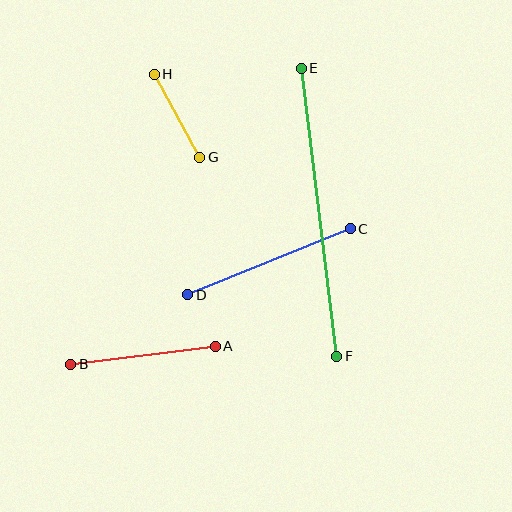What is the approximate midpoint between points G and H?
The midpoint is at approximately (177, 116) pixels.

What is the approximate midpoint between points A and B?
The midpoint is at approximately (143, 355) pixels.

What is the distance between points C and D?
The distance is approximately 175 pixels.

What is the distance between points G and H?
The distance is approximately 95 pixels.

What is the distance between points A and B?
The distance is approximately 145 pixels.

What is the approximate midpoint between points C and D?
The midpoint is at approximately (269, 262) pixels.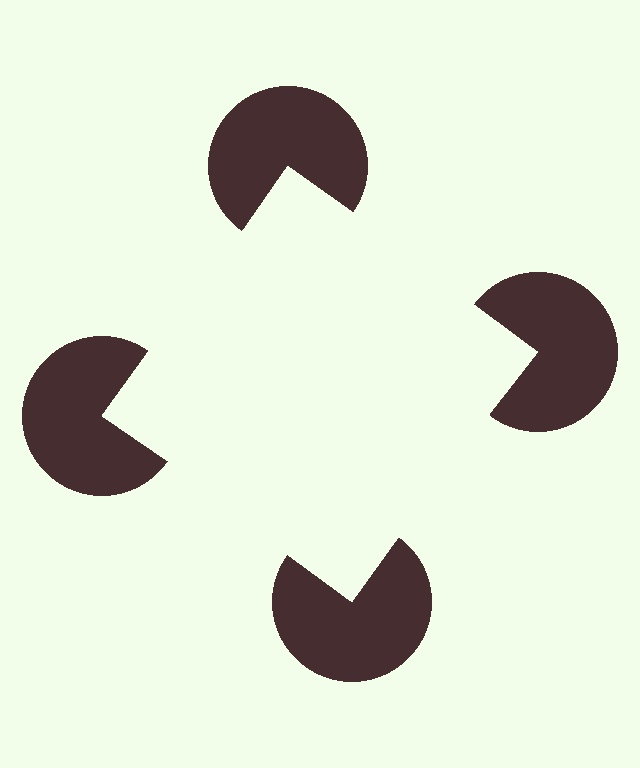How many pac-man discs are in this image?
There are 4 — one at each vertex of the illusory square.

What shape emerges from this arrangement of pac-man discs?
An illusory square — its edges are inferred from the aligned wedge cuts in the pac-man discs, not physically drawn.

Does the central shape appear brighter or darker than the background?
It typically appears slightly brighter than the background, even though no actual brightness change is drawn.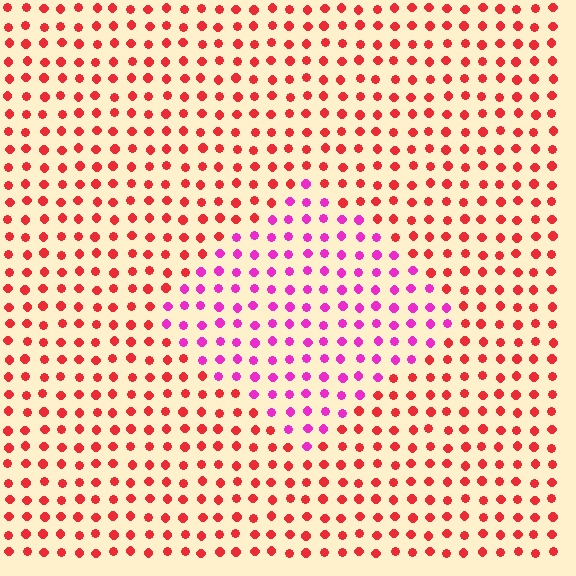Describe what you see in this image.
The image is filled with small red elements in a uniform arrangement. A diamond-shaped region is visible where the elements are tinted to a slightly different hue, forming a subtle color boundary.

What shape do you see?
I see a diamond.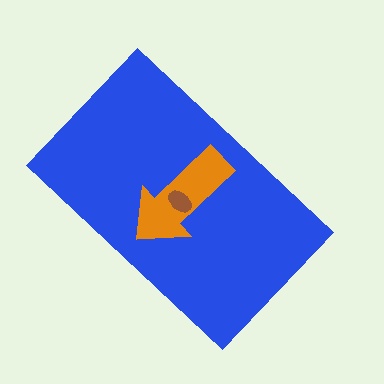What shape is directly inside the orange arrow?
The brown ellipse.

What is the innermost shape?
The brown ellipse.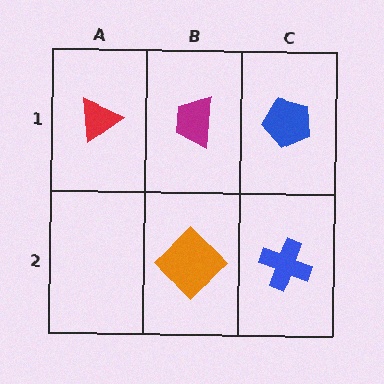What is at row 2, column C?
A blue cross.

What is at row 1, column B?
A magenta trapezoid.